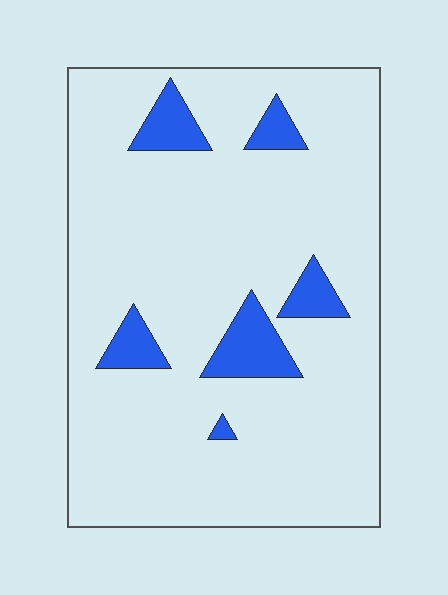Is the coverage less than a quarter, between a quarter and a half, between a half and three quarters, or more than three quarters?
Less than a quarter.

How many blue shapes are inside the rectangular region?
6.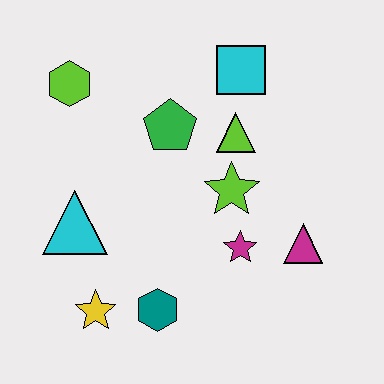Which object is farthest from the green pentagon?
The yellow star is farthest from the green pentagon.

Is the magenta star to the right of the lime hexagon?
Yes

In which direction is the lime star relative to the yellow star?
The lime star is to the right of the yellow star.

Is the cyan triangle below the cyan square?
Yes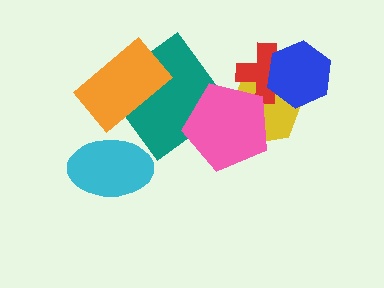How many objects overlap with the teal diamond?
2 objects overlap with the teal diamond.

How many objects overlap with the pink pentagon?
3 objects overlap with the pink pentagon.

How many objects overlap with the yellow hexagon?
3 objects overlap with the yellow hexagon.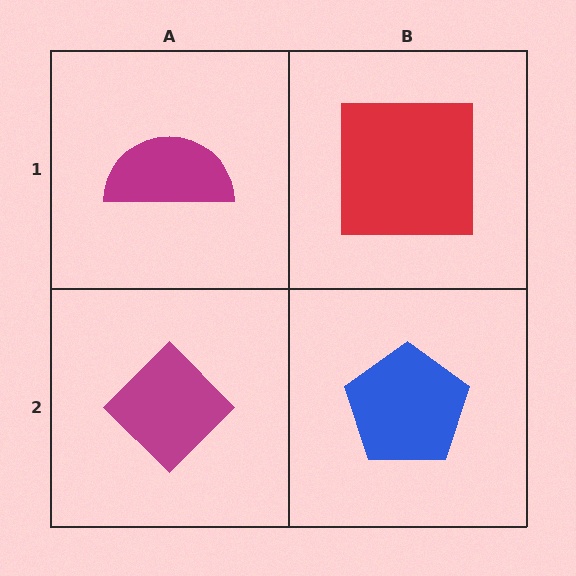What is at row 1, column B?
A red square.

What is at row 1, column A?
A magenta semicircle.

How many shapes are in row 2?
2 shapes.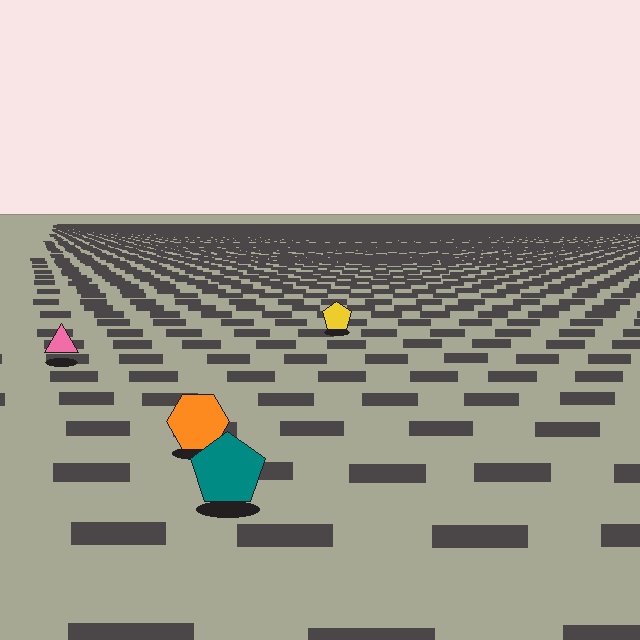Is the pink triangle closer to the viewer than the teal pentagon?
No. The teal pentagon is closer — you can tell from the texture gradient: the ground texture is coarser near it.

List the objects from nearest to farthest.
From nearest to farthest: the teal pentagon, the orange hexagon, the pink triangle, the yellow pentagon.